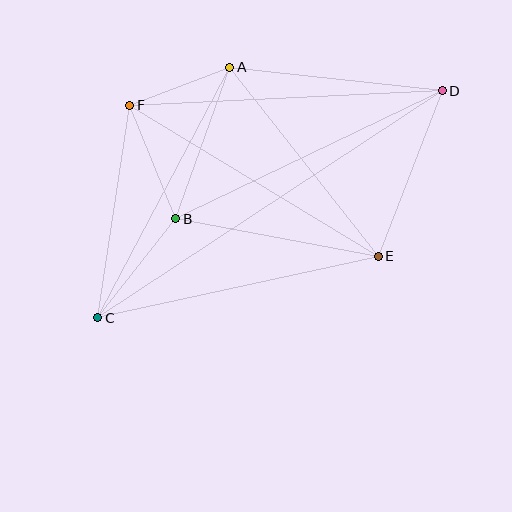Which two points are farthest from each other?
Points C and D are farthest from each other.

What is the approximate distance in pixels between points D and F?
The distance between D and F is approximately 313 pixels.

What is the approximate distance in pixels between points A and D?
The distance between A and D is approximately 214 pixels.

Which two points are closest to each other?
Points A and F are closest to each other.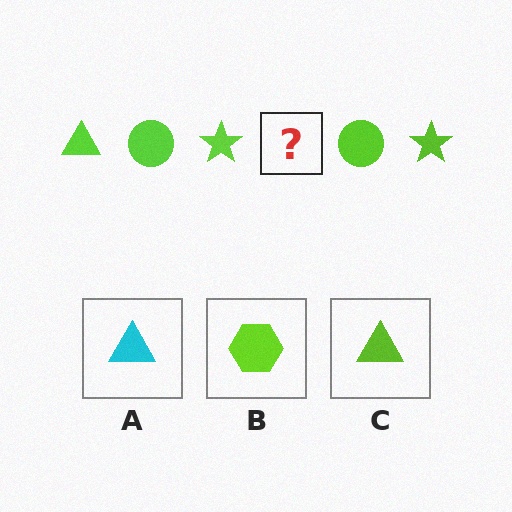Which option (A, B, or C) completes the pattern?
C.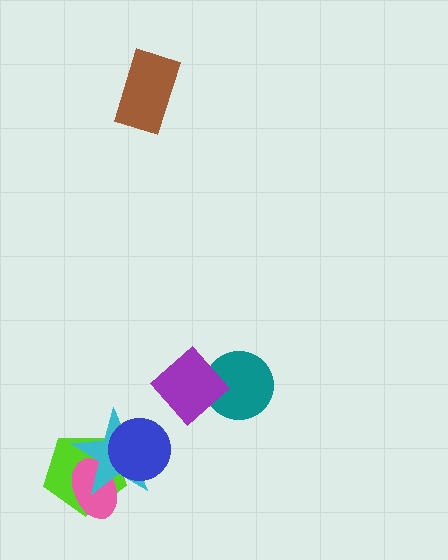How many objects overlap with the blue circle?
2 objects overlap with the blue circle.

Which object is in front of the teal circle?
The purple diamond is in front of the teal circle.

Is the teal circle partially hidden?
Yes, it is partially covered by another shape.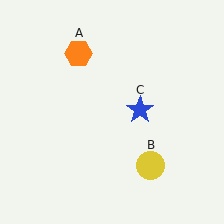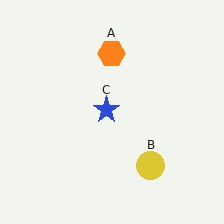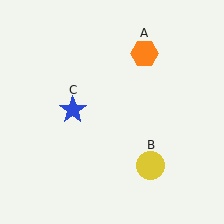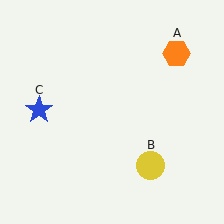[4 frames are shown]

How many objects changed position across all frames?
2 objects changed position: orange hexagon (object A), blue star (object C).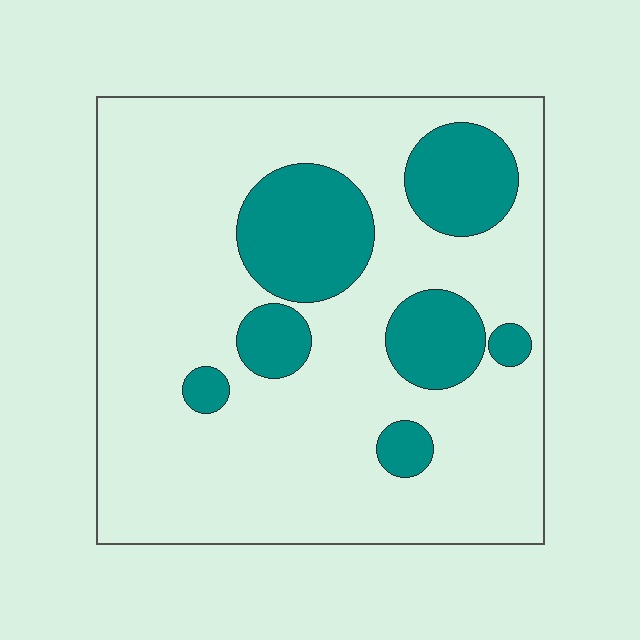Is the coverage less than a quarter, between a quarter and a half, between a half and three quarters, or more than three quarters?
Less than a quarter.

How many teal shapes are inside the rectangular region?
7.